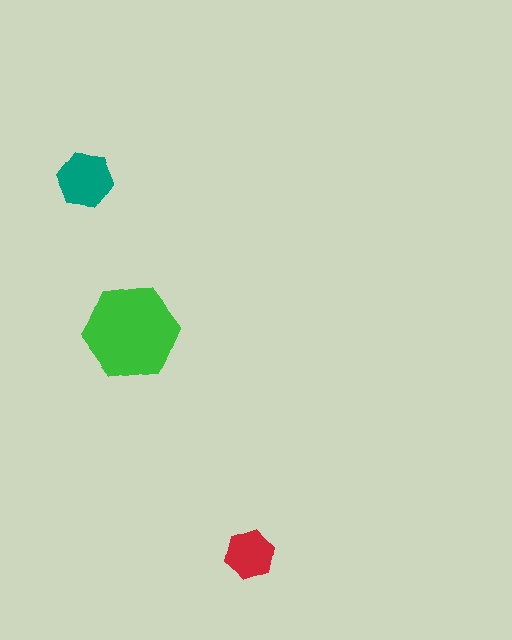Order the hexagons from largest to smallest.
the green one, the teal one, the red one.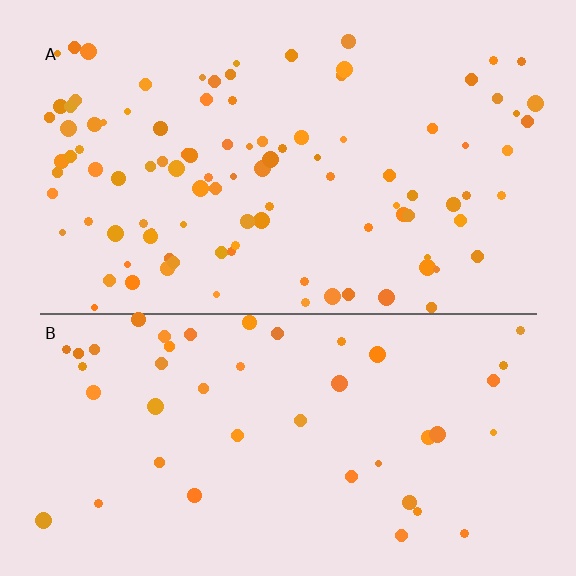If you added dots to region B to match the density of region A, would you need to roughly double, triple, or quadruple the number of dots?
Approximately double.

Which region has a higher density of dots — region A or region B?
A (the top).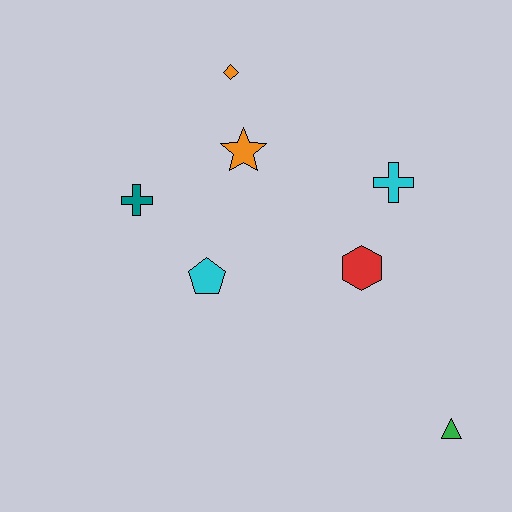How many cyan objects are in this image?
There are 2 cyan objects.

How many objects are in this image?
There are 7 objects.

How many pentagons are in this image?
There is 1 pentagon.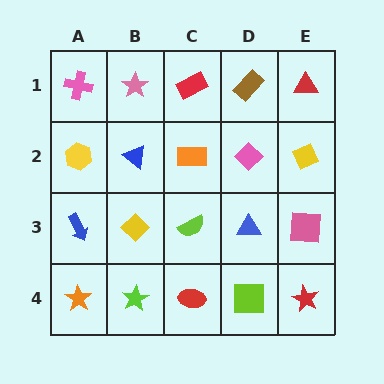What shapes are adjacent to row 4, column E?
A pink square (row 3, column E), a lime square (row 4, column D).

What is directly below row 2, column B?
A yellow diamond.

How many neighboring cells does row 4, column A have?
2.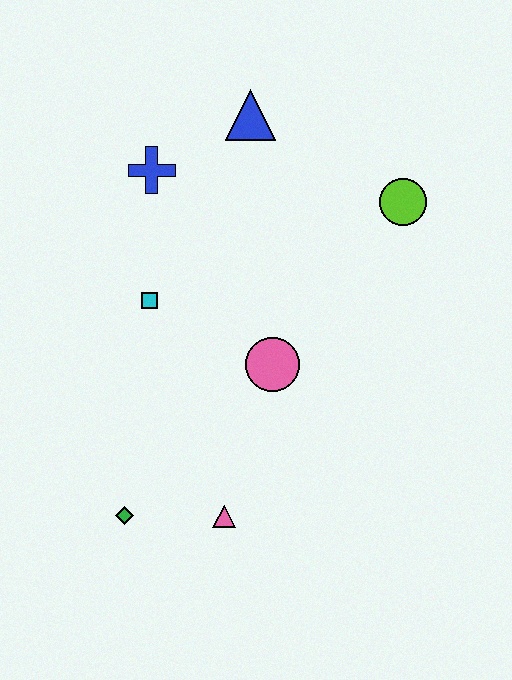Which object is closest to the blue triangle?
The blue cross is closest to the blue triangle.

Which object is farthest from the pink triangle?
The blue triangle is farthest from the pink triangle.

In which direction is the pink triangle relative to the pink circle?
The pink triangle is below the pink circle.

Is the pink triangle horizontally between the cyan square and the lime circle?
Yes